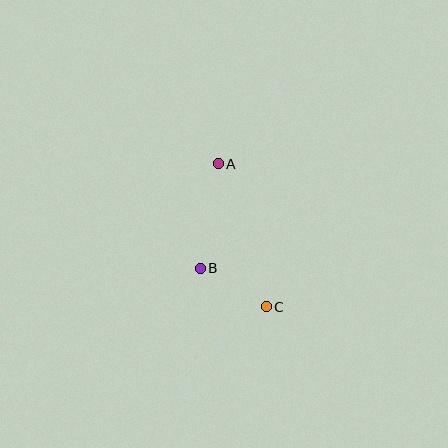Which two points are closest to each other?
Points B and C are closest to each other.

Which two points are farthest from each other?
Points A and C are farthest from each other.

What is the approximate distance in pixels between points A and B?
The distance between A and B is approximately 106 pixels.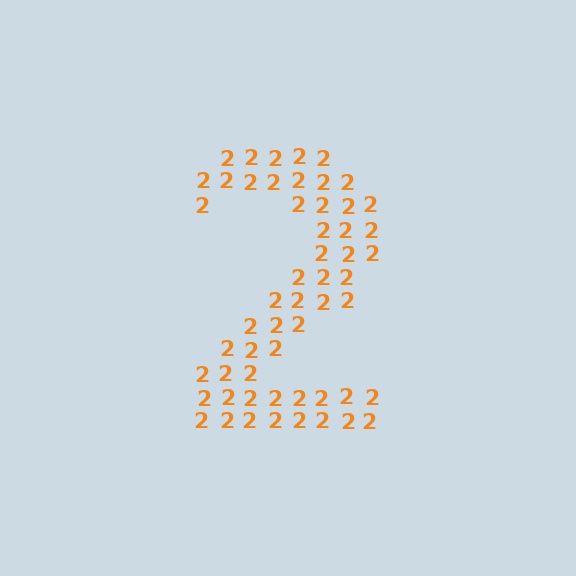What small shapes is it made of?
It is made of small digit 2's.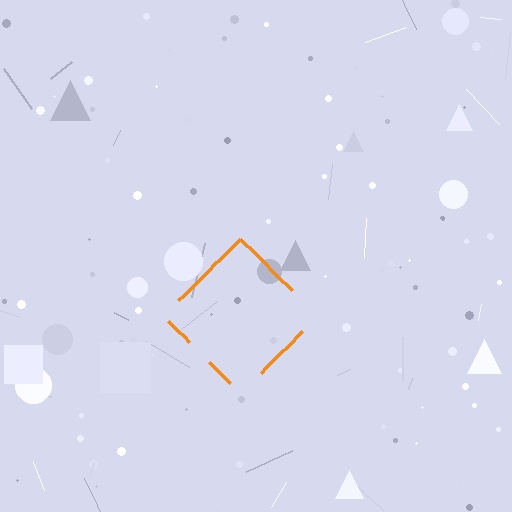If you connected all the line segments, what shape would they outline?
They would outline a diamond.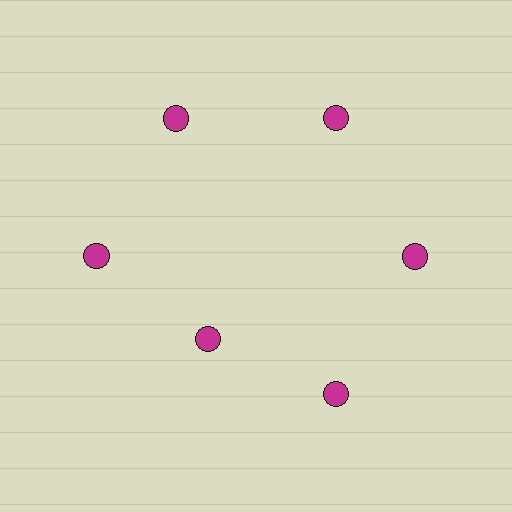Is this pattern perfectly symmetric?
No. The 6 magenta circles are arranged in a ring, but one element near the 7 o'clock position is pulled inward toward the center, breaking the 6-fold rotational symmetry.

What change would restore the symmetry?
The symmetry would be restored by moving it outward, back onto the ring so that all 6 circles sit at equal angles and equal distance from the center.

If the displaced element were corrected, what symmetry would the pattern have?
It would have 6-fold rotational symmetry — the pattern would map onto itself every 60 degrees.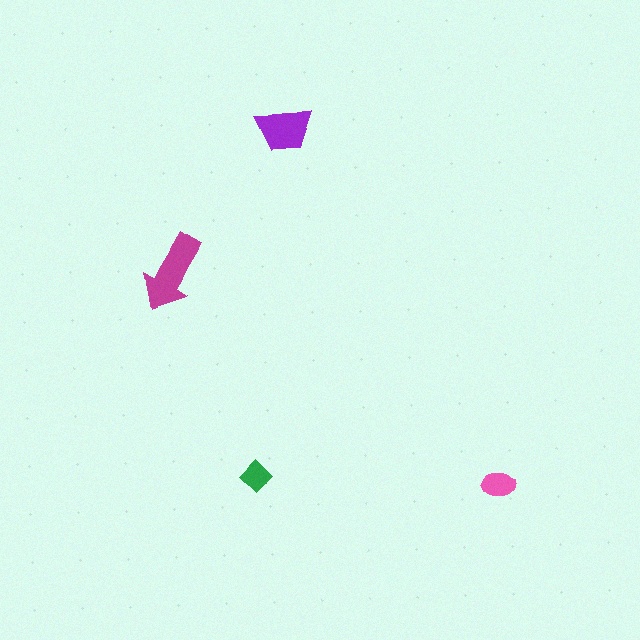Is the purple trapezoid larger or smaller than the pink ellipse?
Larger.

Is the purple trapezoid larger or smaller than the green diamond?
Larger.